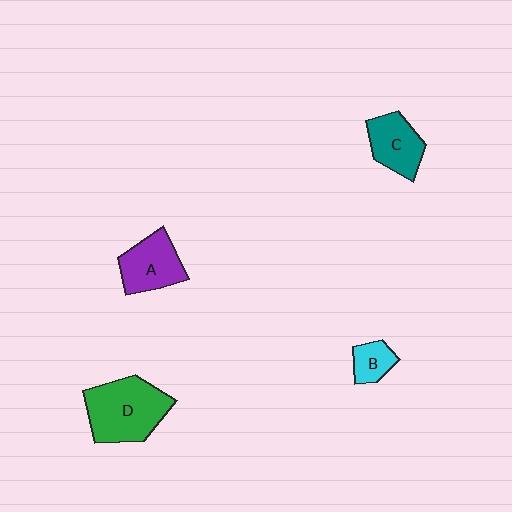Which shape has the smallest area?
Shape B (cyan).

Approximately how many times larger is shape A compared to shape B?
Approximately 2.0 times.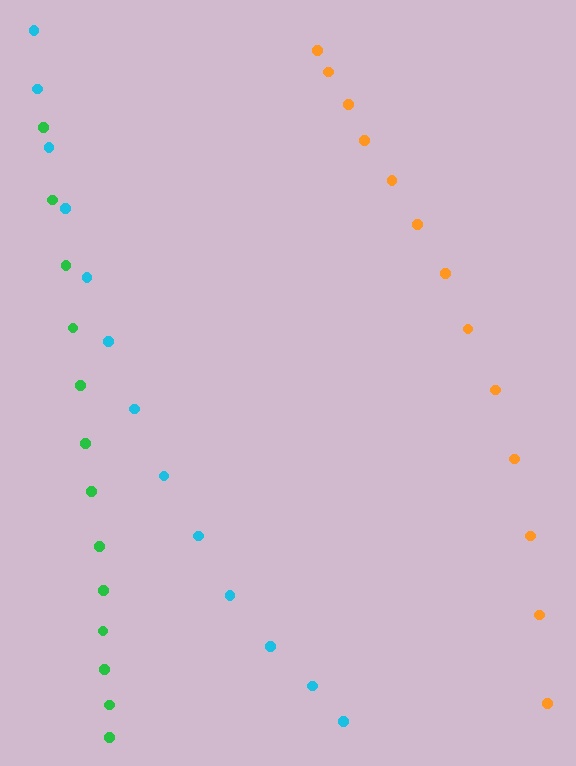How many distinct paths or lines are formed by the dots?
There are 3 distinct paths.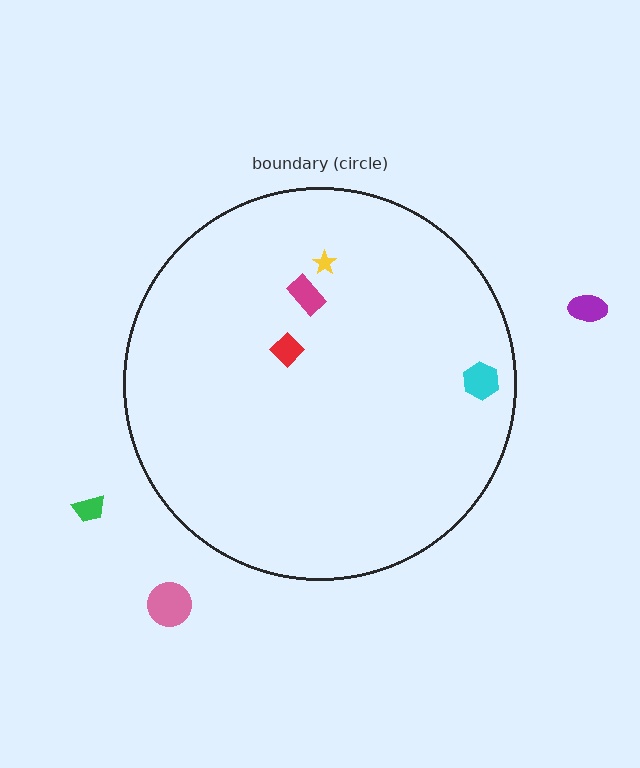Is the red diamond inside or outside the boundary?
Inside.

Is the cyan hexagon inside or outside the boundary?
Inside.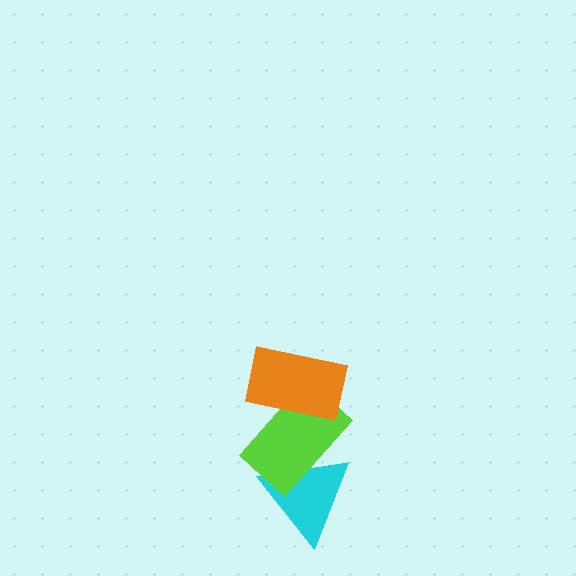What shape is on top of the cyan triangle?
The lime rectangle is on top of the cyan triangle.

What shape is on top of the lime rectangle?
The orange rectangle is on top of the lime rectangle.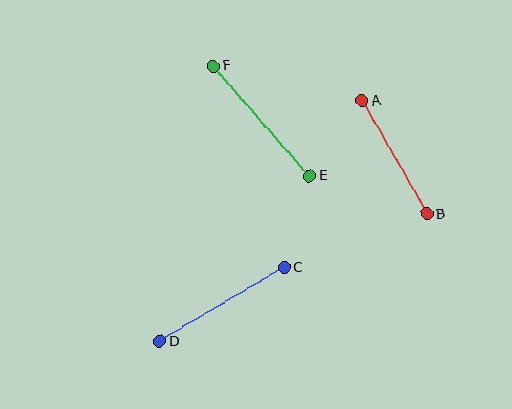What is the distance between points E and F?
The distance is approximately 146 pixels.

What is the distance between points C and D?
The distance is approximately 145 pixels.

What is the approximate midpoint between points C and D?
The midpoint is at approximately (222, 304) pixels.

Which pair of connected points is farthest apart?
Points E and F are farthest apart.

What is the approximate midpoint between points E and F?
The midpoint is at approximately (261, 121) pixels.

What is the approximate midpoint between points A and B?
The midpoint is at approximately (394, 157) pixels.